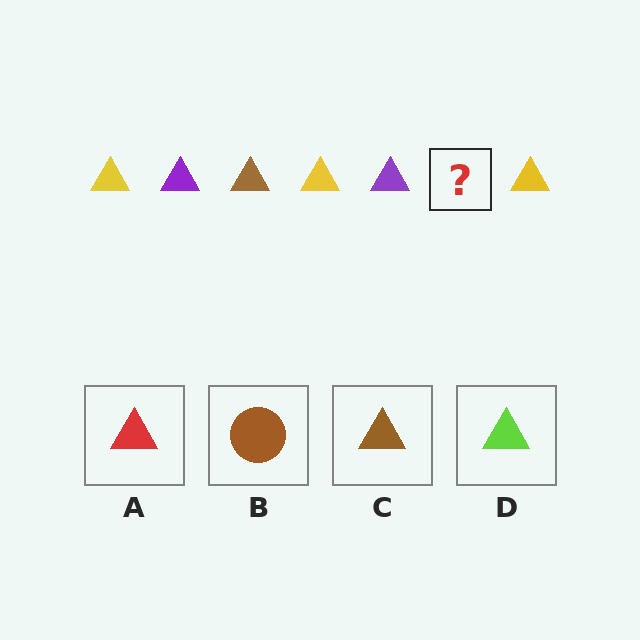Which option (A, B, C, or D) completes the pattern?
C.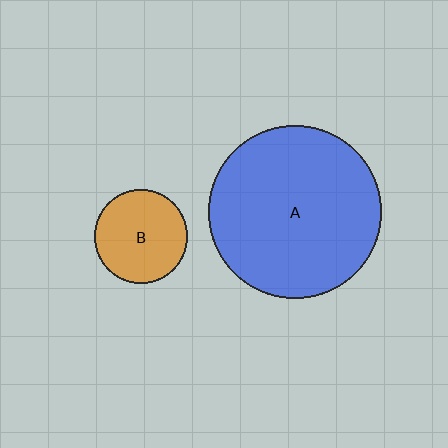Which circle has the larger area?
Circle A (blue).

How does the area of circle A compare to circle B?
Approximately 3.5 times.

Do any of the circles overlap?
No, none of the circles overlap.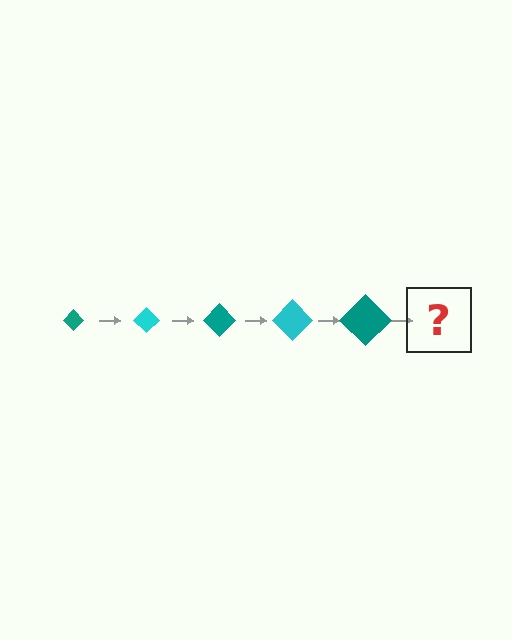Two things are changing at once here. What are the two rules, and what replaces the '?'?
The two rules are that the diamond grows larger each step and the color cycles through teal and cyan. The '?' should be a cyan diamond, larger than the previous one.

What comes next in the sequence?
The next element should be a cyan diamond, larger than the previous one.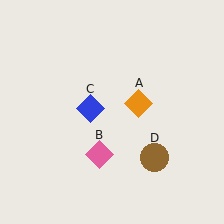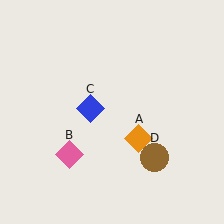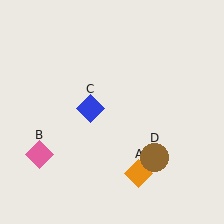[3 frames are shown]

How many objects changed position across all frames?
2 objects changed position: orange diamond (object A), pink diamond (object B).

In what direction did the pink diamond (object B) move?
The pink diamond (object B) moved left.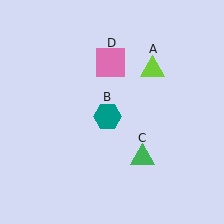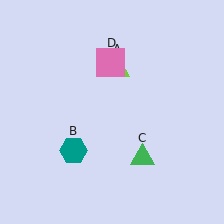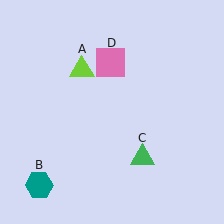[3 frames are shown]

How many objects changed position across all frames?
2 objects changed position: lime triangle (object A), teal hexagon (object B).